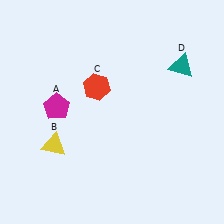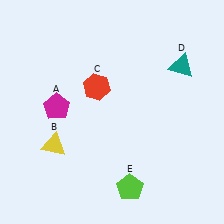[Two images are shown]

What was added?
A lime pentagon (E) was added in Image 2.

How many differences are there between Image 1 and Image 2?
There is 1 difference between the two images.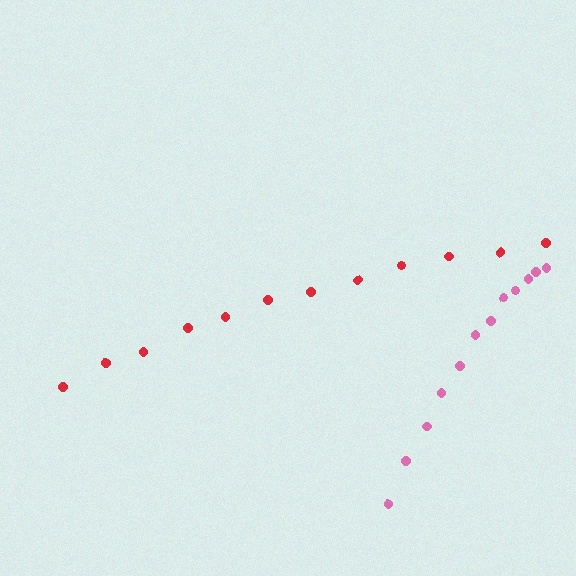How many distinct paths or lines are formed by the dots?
There are 2 distinct paths.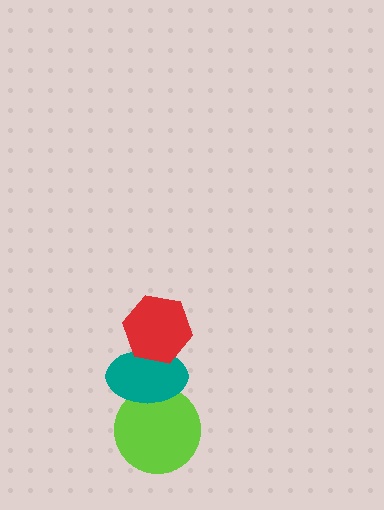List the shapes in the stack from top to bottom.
From top to bottom: the red hexagon, the teal ellipse, the lime circle.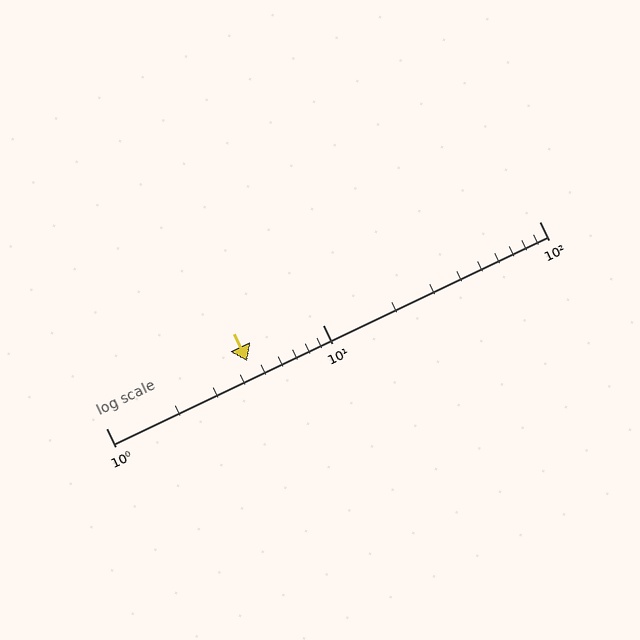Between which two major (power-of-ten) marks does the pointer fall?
The pointer is between 1 and 10.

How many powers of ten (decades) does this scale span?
The scale spans 2 decades, from 1 to 100.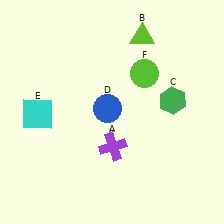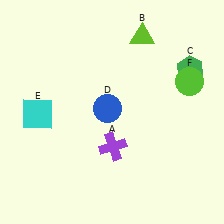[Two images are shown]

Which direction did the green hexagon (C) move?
The green hexagon (C) moved up.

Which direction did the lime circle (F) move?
The lime circle (F) moved right.